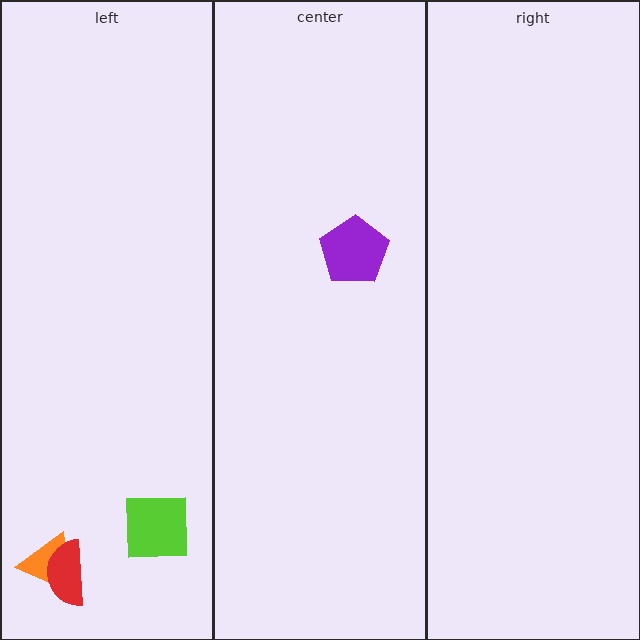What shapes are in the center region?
The purple pentagon.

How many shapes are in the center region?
1.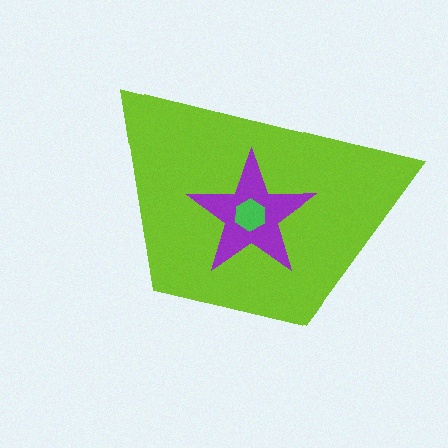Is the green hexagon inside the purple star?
Yes.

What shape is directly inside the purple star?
The green hexagon.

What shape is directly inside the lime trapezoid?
The purple star.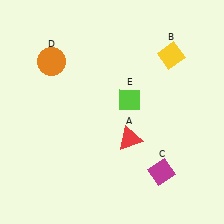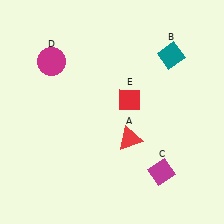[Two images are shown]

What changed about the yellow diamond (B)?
In Image 1, B is yellow. In Image 2, it changed to teal.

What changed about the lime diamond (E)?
In Image 1, E is lime. In Image 2, it changed to red.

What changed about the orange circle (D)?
In Image 1, D is orange. In Image 2, it changed to magenta.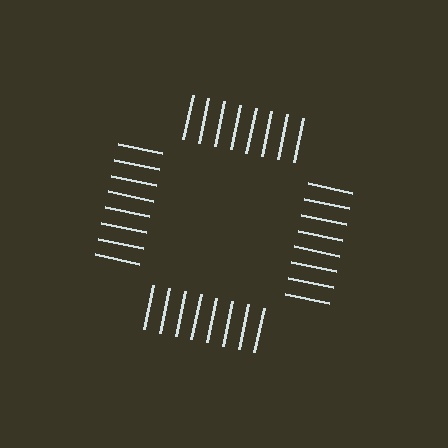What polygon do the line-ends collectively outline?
An illusory square — the line segments terminate on its edges but no continuous stroke is drawn.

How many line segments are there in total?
32 — 8 along each of the 4 edges.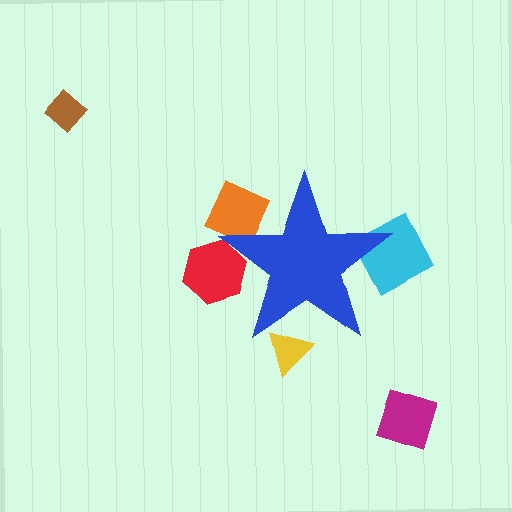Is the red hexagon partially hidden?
Yes, the red hexagon is partially hidden behind the blue star.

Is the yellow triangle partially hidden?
Yes, the yellow triangle is partially hidden behind the blue star.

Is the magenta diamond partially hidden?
No, the magenta diamond is fully visible.